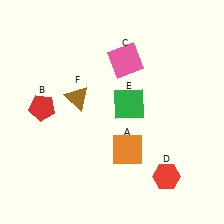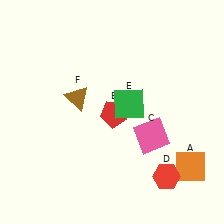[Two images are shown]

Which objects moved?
The objects that moved are: the orange square (A), the red pentagon (B), the pink square (C).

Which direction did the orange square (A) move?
The orange square (A) moved right.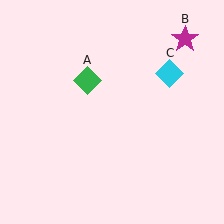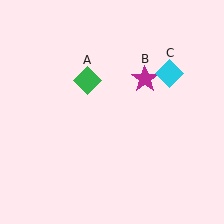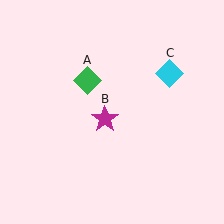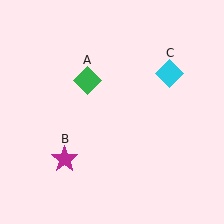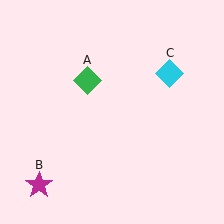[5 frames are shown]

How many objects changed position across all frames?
1 object changed position: magenta star (object B).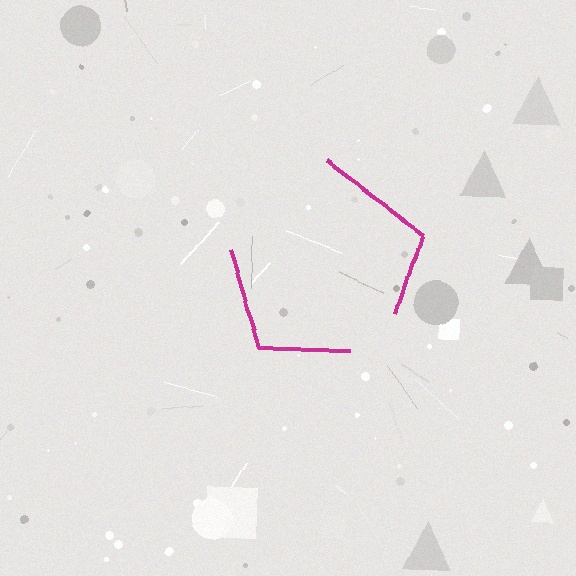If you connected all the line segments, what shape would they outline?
They would outline a pentagon.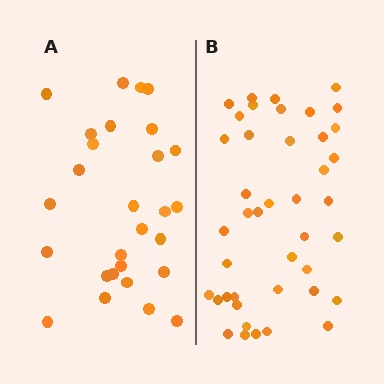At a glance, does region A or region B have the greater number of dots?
Region B (the right region) has more dots.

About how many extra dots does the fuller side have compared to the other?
Region B has approximately 15 more dots than region A.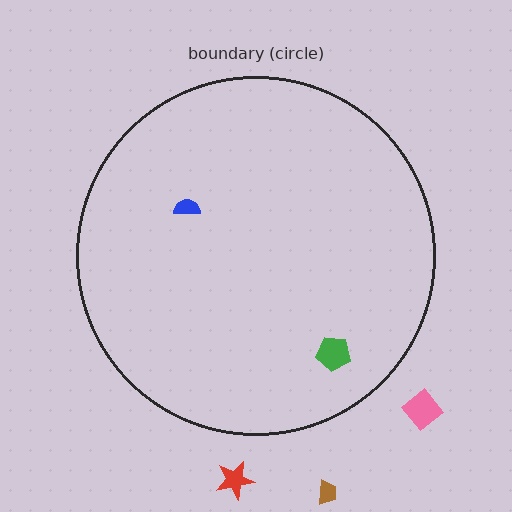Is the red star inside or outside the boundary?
Outside.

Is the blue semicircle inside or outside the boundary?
Inside.